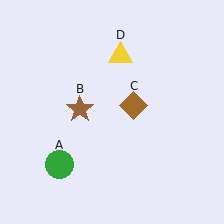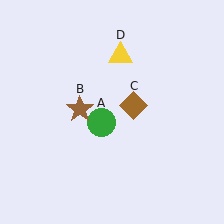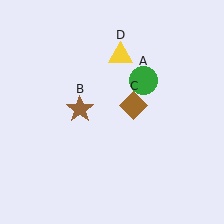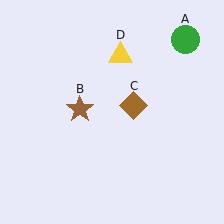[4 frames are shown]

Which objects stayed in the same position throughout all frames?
Brown star (object B) and brown diamond (object C) and yellow triangle (object D) remained stationary.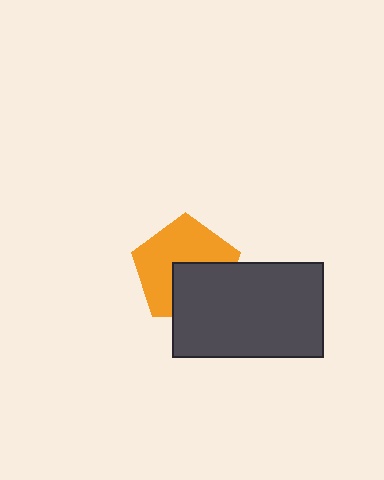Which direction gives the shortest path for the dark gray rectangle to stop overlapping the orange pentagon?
Moving toward the lower-right gives the shortest separation.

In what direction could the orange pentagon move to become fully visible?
The orange pentagon could move toward the upper-left. That would shift it out from behind the dark gray rectangle entirely.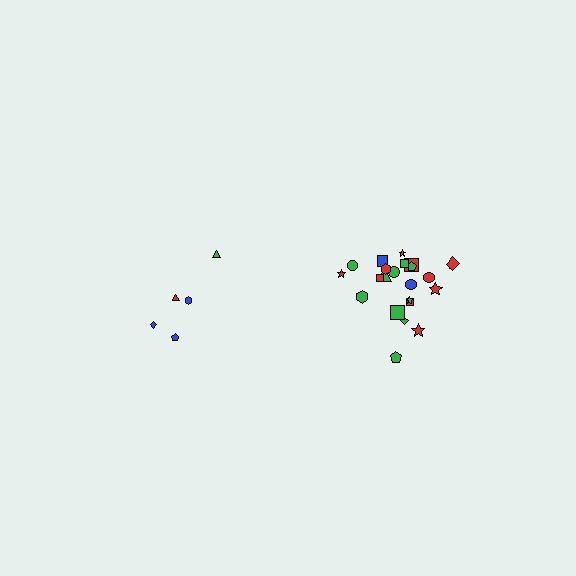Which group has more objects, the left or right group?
The right group.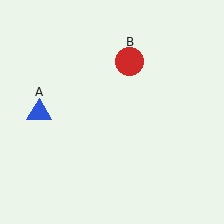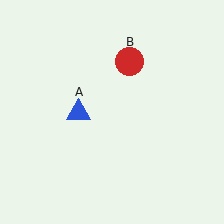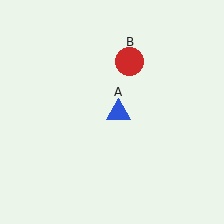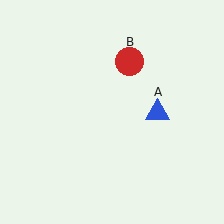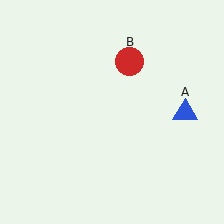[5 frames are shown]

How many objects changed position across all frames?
1 object changed position: blue triangle (object A).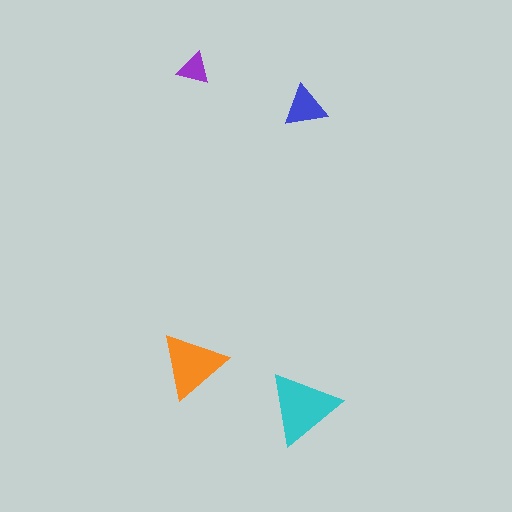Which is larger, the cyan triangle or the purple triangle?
The cyan one.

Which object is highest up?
The purple triangle is topmost.